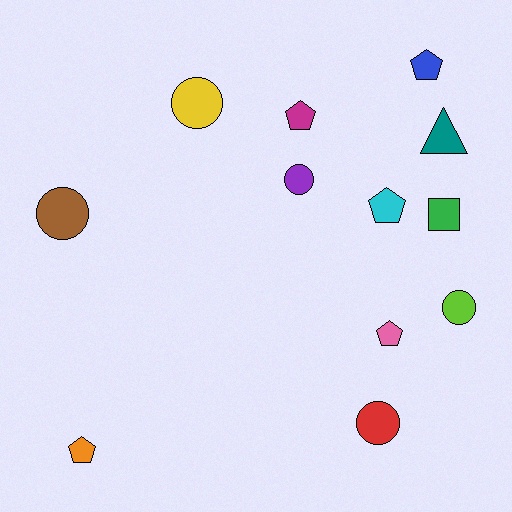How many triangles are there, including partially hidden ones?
There is 1 triangle.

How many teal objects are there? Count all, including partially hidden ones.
There is 1 teal object.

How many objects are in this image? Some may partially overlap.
There are 12 objects.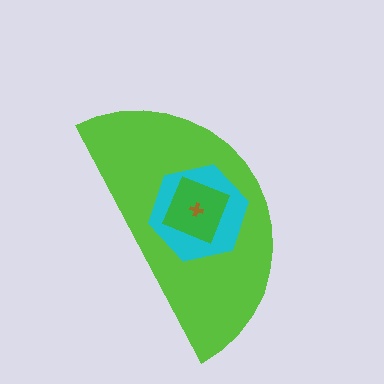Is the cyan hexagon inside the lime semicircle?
Yes.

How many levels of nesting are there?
4.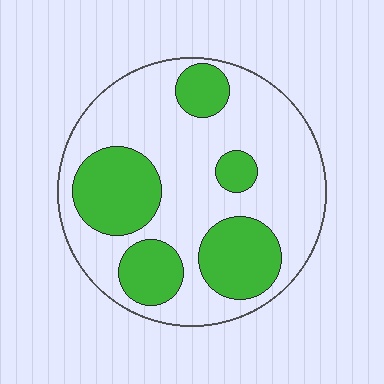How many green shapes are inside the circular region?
5.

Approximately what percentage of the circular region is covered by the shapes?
Approximately 35%.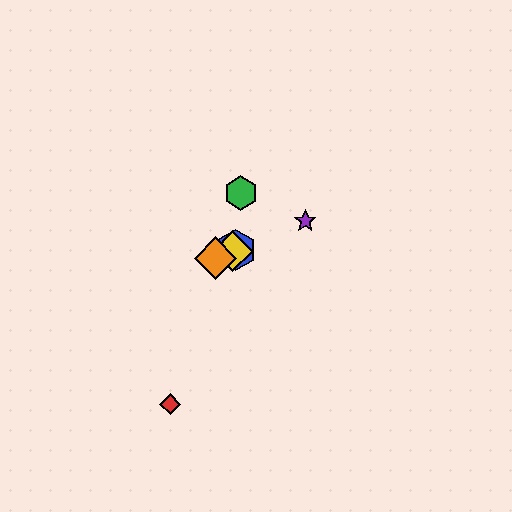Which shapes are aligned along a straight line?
The blue hexagon, the yellow diamond, the purple star, the orange diamond are aligned along a straight line.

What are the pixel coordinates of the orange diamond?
The orange diamond is at (215, 258).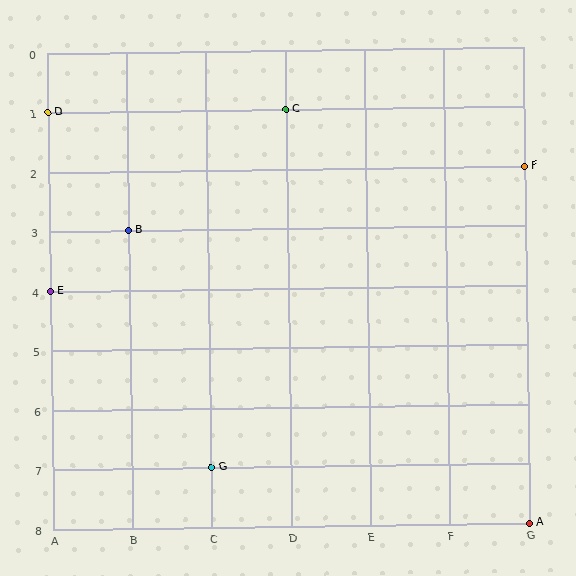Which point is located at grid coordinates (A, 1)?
Point D is at (A, 1).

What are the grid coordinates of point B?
Point B is at grid coordinates (B, 3).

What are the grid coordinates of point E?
Point E is at grid coordinates (A, 4).